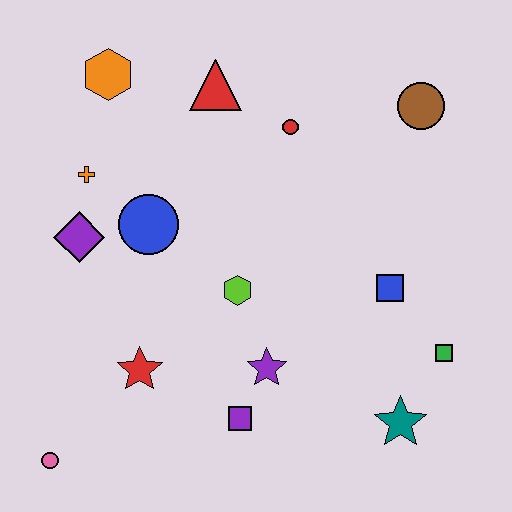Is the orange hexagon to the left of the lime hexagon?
Yes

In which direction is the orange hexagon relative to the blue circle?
The orange hexagon is above the blue circle.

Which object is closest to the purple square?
The purple star is closest to the purple square.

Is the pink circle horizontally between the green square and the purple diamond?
No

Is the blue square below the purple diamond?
Yes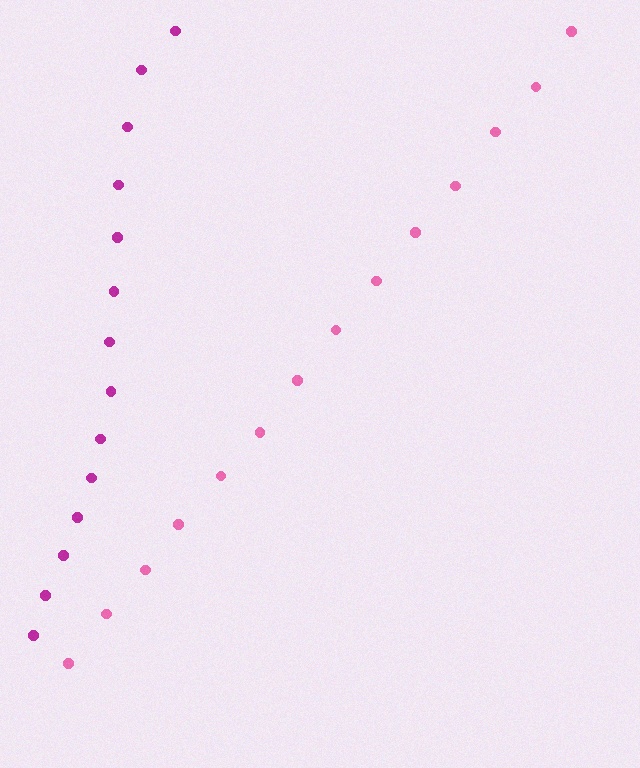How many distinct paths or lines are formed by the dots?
There are 2 distinct paths.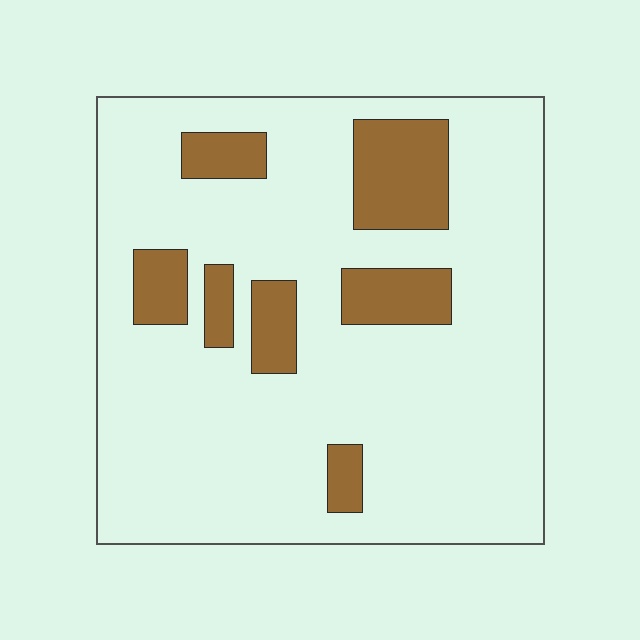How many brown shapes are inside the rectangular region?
7.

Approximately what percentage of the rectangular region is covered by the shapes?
Approximately 15%.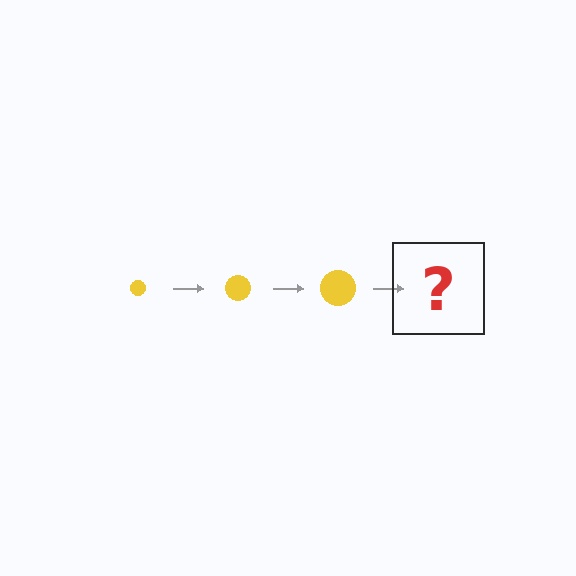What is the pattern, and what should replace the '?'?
The pattern is that the circle gets progressively larger each step. The '?' should be a yellow circle, larger than the previous one.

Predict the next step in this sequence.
The next step is a yellow circle, larger than the previous one.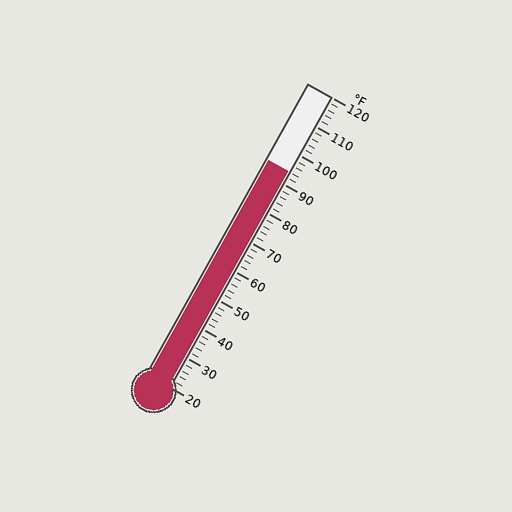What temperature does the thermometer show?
The thermometer shows approximately 94°F.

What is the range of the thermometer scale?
The thermometer scale ranges from 20°F to 120°F.